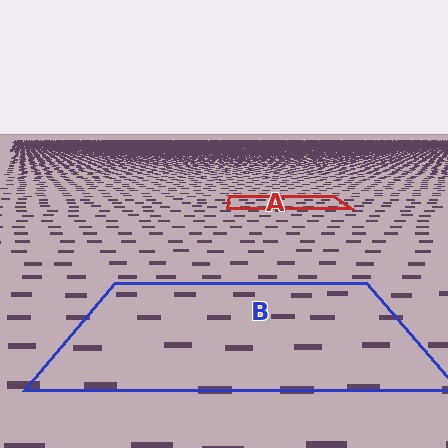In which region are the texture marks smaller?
The texture marks are smaller in region A, because it is farther away.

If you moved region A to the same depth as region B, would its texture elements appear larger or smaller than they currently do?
They would appear larger. At a closer depth, the same texture elements are projected at a bigger on-screen size.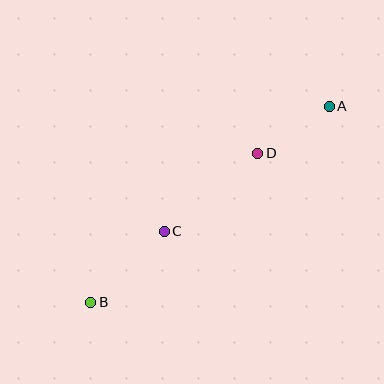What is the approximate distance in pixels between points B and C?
The distance between B and C is approximately 102 pixels.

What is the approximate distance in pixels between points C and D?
The distance between C and D is approximately 121 pixels.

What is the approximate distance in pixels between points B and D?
The distance between B and D is approximately 224 pixels.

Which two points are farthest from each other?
Points A and B are farthest from each other.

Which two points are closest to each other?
Points A and D are closest to each other.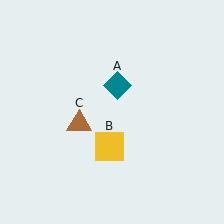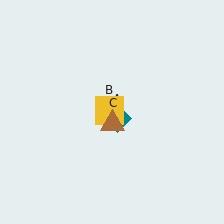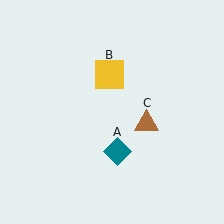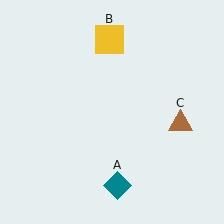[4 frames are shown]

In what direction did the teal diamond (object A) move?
The teal diamond (object A) moved down.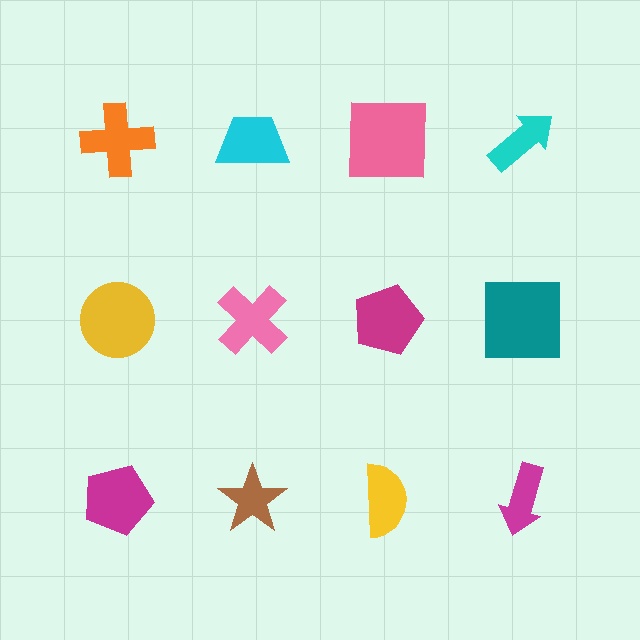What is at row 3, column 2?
A brown star.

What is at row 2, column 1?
A yellow circle.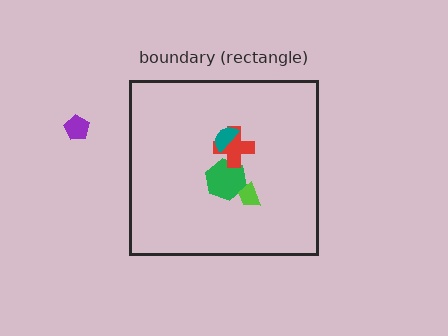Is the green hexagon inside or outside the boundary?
Inside.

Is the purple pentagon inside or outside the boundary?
Outside.